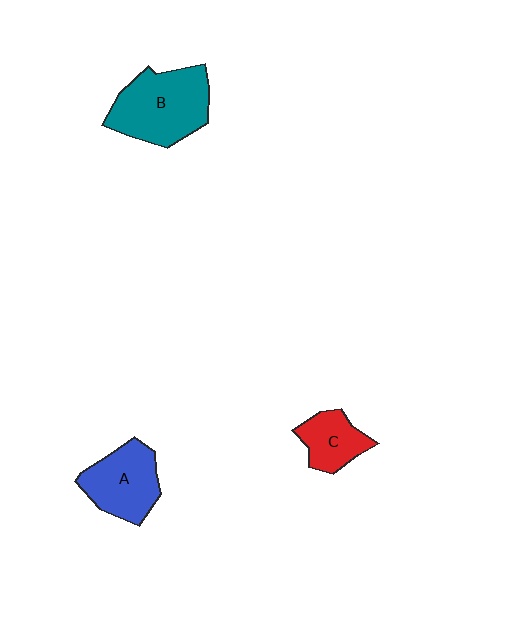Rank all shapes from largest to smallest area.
From largest to smallest: B (teal), A (blue), C (red).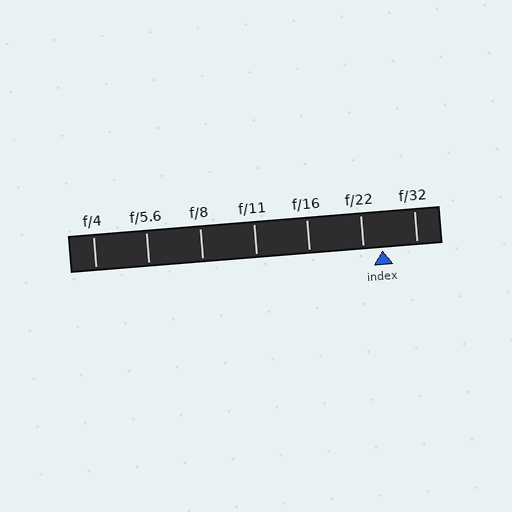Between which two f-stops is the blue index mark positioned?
The index mark is between f/22 and f/32.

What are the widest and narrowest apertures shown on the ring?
The widest aperture shown is f/4 and the narrowest is f/32.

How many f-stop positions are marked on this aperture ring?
There are 7 f-stop positions marked.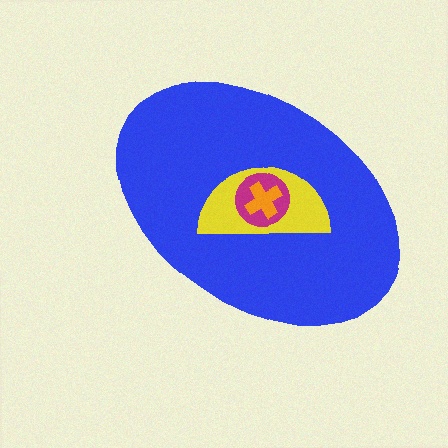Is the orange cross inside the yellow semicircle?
Yes.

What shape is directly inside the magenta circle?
The orange cross.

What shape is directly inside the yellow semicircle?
The magenta circle.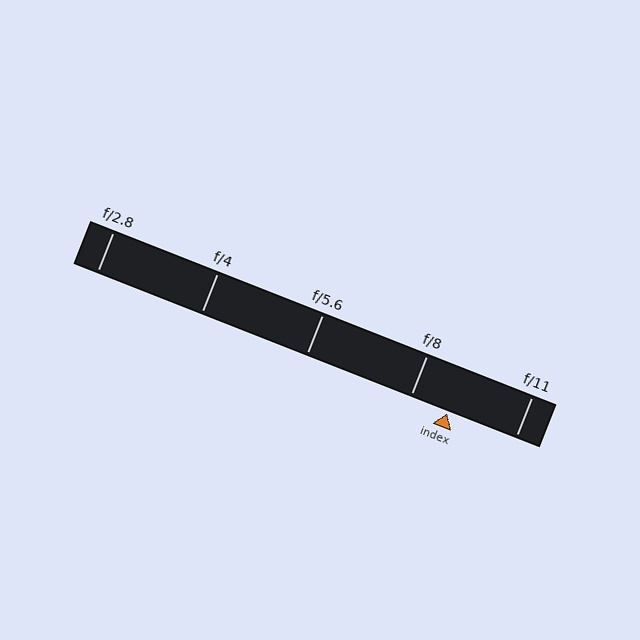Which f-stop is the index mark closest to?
The index mark is closest to f/8.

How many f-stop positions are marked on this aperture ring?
There are 5 f-stop positions marked.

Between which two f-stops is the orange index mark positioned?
The index mark is between f/8 and f/11.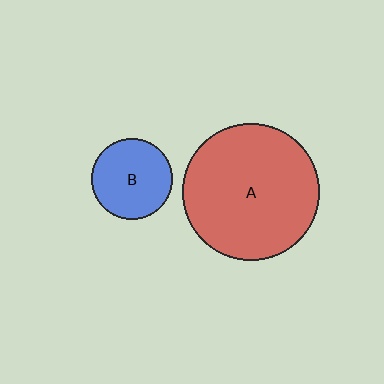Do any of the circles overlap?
No, none of the circles overlap.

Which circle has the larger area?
Circle A (red).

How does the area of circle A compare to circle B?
Approximately 2.9 times.